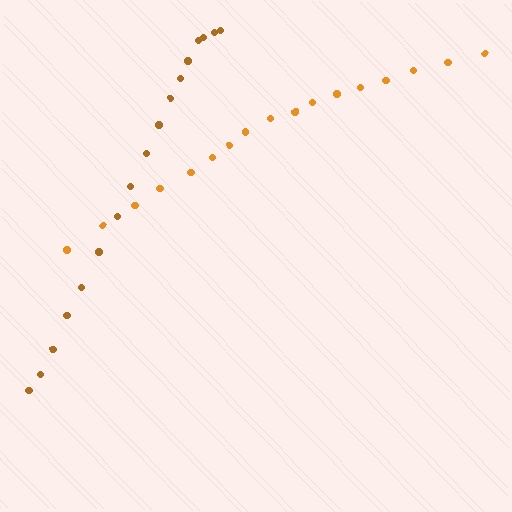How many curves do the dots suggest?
There are 2 distinct paths.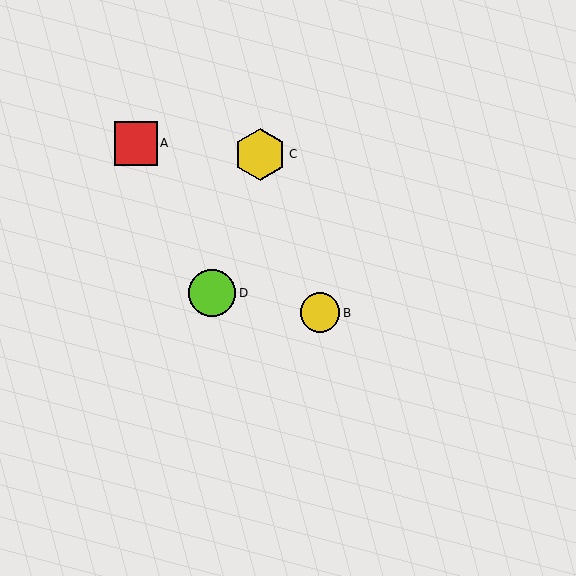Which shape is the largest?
The yellow hexagon (labeled C) is the largest.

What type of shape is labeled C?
Shape C is a yellow hexagon.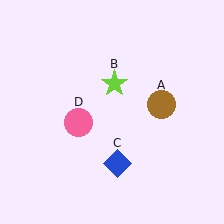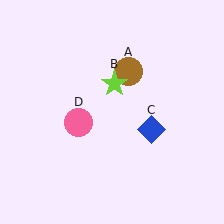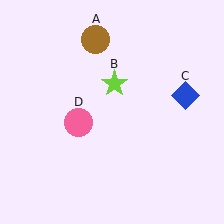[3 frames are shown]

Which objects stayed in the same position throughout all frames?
Lime star (object B) and pink circle (object D) remained stationary.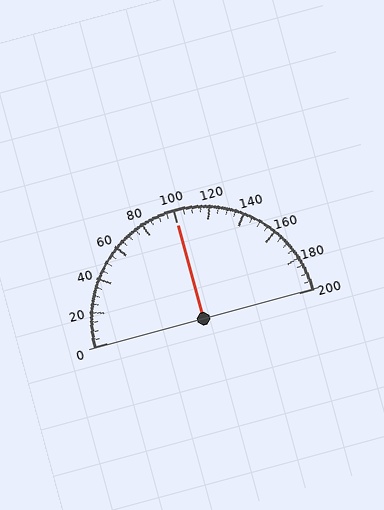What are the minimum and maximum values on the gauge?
The gauge ranges from 0 to 200.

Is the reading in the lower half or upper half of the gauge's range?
The reading is in the upper half of the range (0 to 200).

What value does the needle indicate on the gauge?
The needle indicates approximately 100.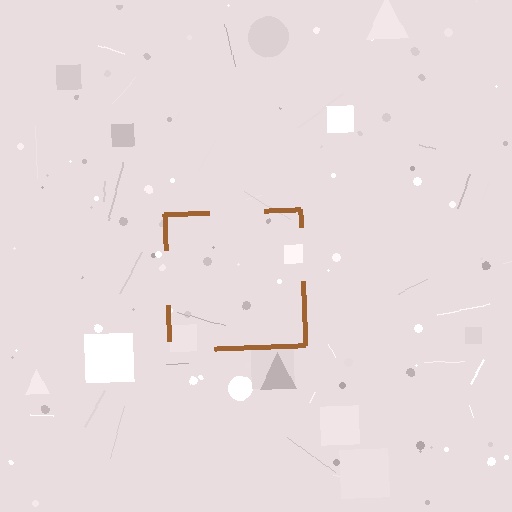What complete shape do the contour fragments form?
The contour fragments form a square.